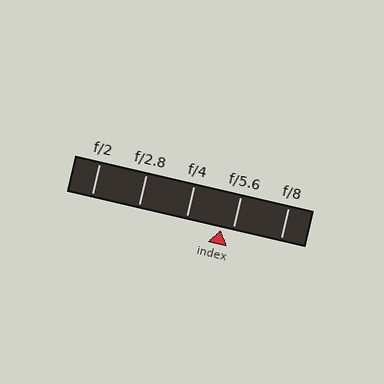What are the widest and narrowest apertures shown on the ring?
The widest aperture shown is f/2 and the narrowest is f/8.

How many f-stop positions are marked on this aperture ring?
There are 5 f-stop positions marked.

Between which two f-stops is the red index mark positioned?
The index mark is between f/4 and f/5.6.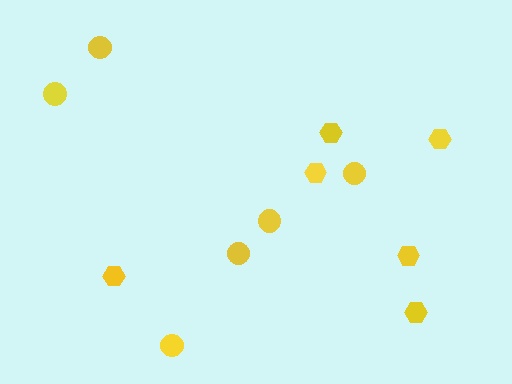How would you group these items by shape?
There are 2 groups: one group of hexagons (6) and one group of circles (6).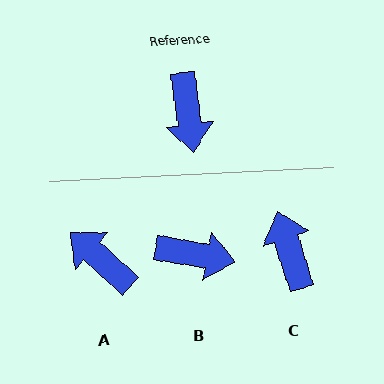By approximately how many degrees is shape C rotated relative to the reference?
Approximately 170 degrees clockwise.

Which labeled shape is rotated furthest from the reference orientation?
C, about 170 degrees away.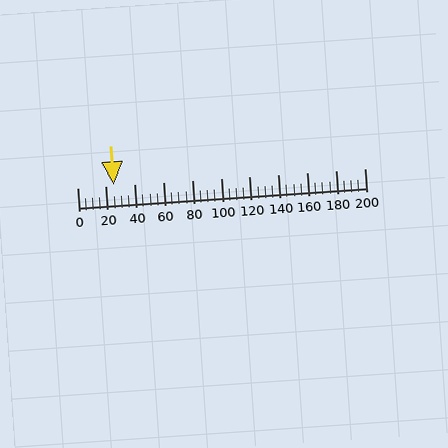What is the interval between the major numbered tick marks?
The major tick marks are spaced 20 units apart.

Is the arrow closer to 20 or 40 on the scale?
The arrow is closer to 20.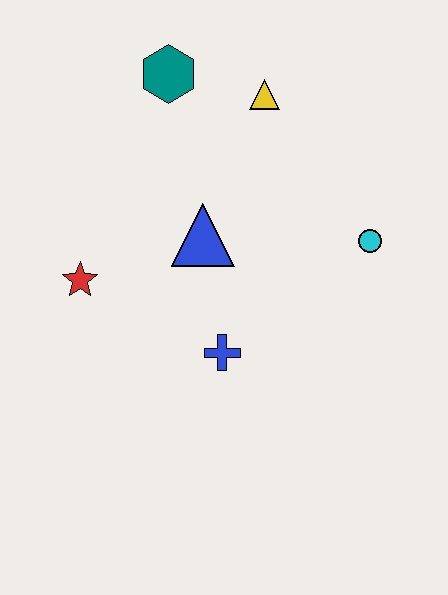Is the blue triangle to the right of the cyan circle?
No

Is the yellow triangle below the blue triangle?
No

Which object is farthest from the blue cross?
The teal hexagon is farthest from the blue cross.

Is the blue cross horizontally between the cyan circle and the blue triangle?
Yes